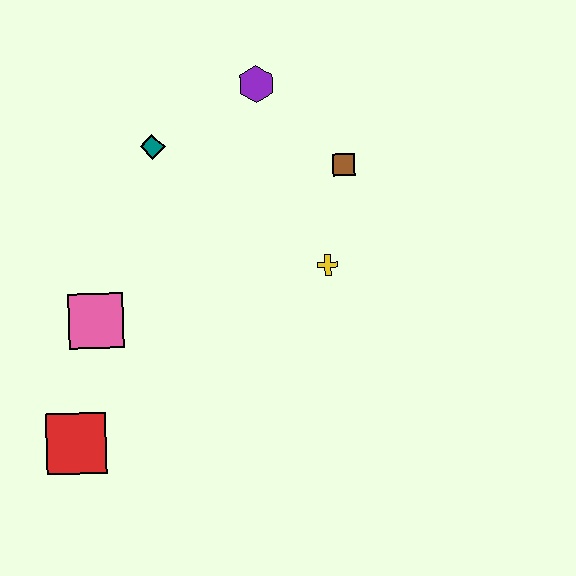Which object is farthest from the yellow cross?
The red square is farthest from the yellow cross.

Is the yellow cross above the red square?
Yes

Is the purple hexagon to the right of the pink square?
Yes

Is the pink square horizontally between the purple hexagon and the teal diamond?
No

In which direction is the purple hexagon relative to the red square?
The purple hexagon is above the red square.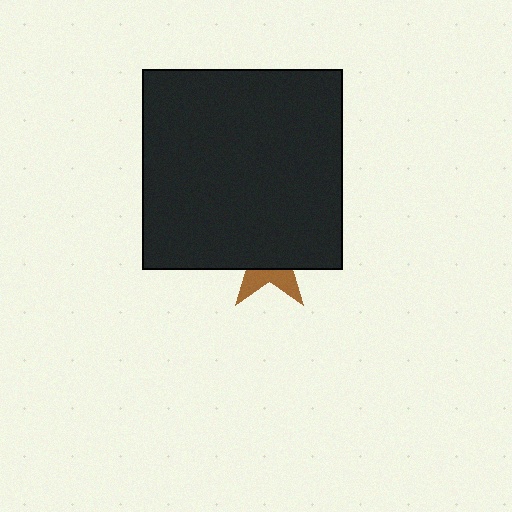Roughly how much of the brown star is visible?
A small part of it is visible (roughly 31%).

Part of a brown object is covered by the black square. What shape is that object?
It is a star.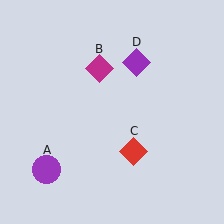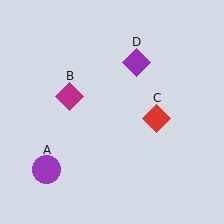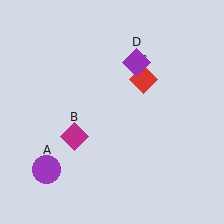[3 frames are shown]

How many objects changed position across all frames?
2 objects changed position: magenta diamond (object B), red diamond (object C).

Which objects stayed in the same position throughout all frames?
Purple circle (object A) and purple diamond (object D) remained stationary.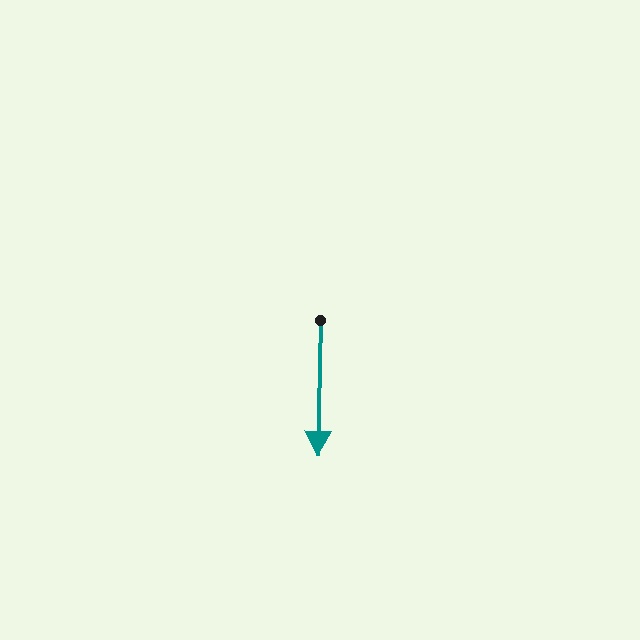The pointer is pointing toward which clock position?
Roughly 6 o'clock.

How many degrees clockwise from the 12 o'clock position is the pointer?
Approximately 181 degrees.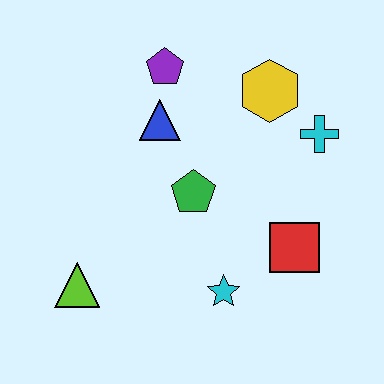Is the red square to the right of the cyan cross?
No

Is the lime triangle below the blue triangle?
Yes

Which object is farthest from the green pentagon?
The lime triangle is farthest from the green pentagon.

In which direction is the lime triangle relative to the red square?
The lime triangle is to the left of the red square.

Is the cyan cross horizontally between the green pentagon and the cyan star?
No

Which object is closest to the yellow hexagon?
The cyan cross is closest to the yellow hexagon.